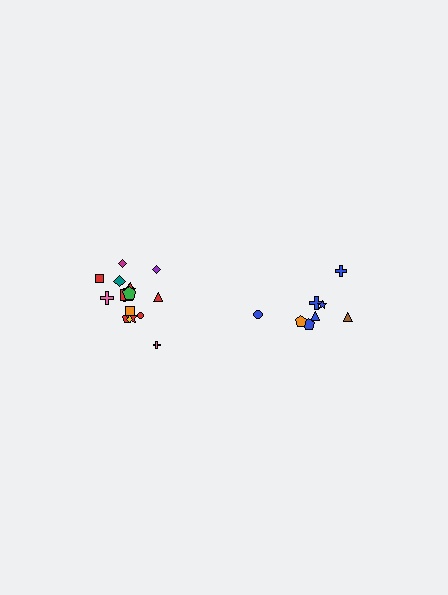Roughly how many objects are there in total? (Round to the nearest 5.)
Roughly 25 objects in total.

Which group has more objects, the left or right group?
The left group.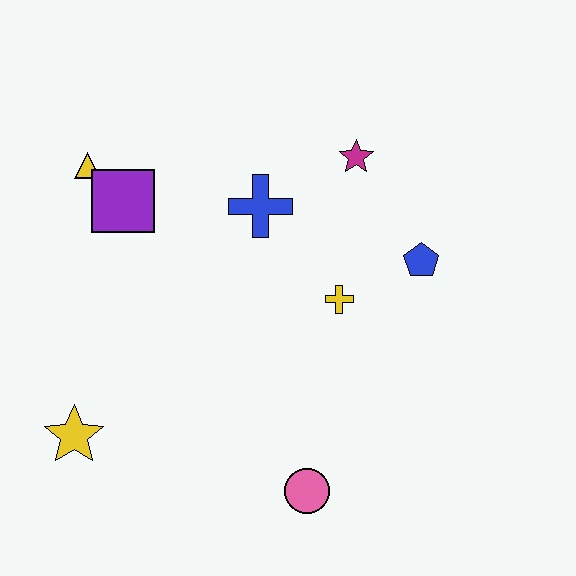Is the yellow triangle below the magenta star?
Yes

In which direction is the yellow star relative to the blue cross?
The yellow star is below the blue cross.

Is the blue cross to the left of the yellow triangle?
No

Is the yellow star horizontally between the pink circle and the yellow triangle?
No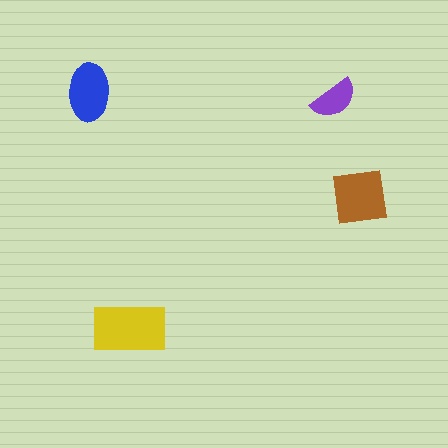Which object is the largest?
The yellow rectangle.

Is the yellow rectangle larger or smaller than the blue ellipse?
Larger.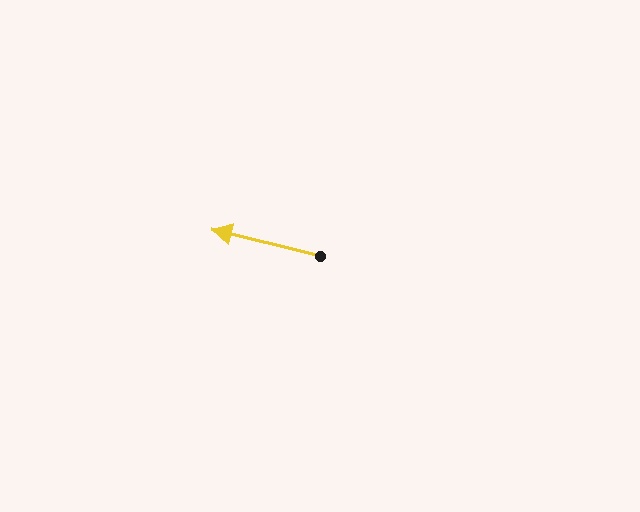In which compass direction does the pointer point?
West.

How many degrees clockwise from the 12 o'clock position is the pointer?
Approximately 284 degrees.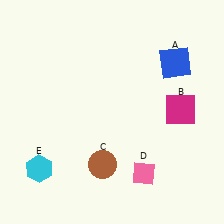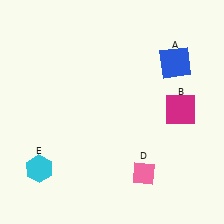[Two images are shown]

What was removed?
The brown circle (C) was removed in Image 2.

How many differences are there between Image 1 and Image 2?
There is 1 difference between the two images.